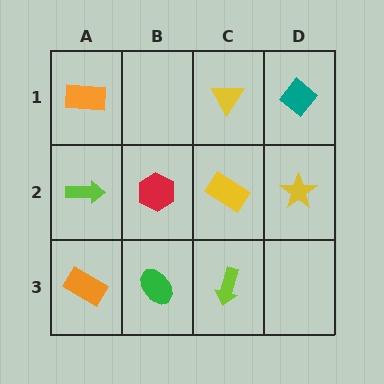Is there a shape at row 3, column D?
No, that cell is empty.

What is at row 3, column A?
An orange rectangle.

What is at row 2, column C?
A yellow rectangle.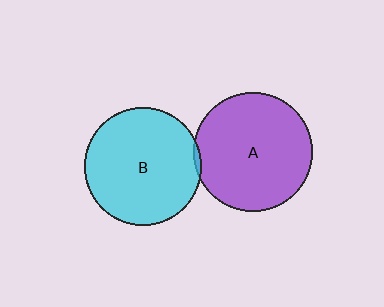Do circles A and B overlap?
Yes.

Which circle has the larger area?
Circle A (purple).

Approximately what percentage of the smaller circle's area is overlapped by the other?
Approximately 5%.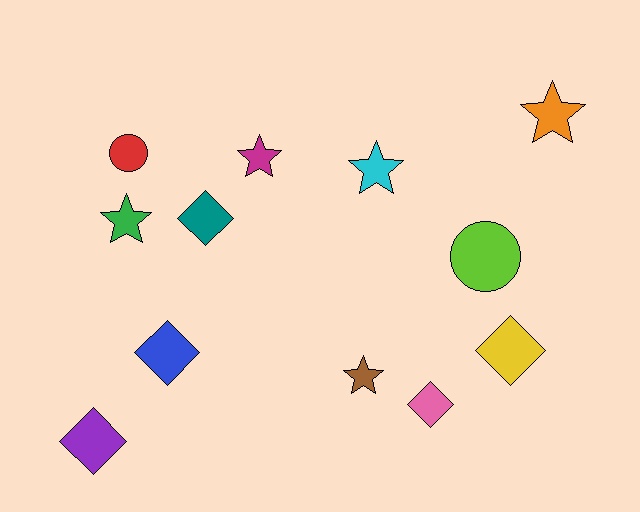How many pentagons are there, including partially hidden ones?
There are no pentagons.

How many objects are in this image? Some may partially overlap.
There are 12 objects.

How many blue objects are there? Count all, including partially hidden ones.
There is 1 blue object.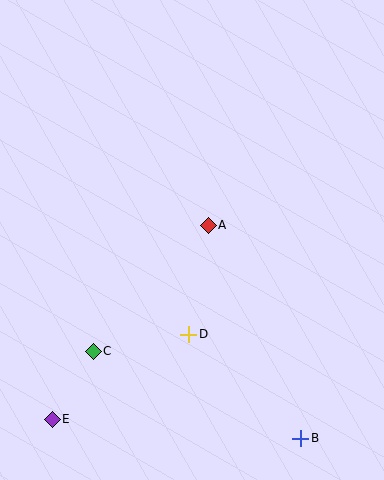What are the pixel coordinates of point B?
Point B is at (301, 438).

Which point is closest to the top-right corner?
Point A is closest to the top-right corner.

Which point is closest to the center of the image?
Point A at (208, 225) is closest to the center.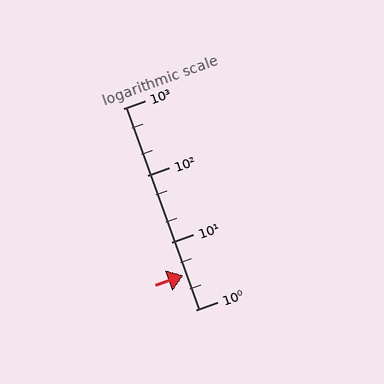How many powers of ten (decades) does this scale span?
The scale spans 3 decades, from 1 to 1000.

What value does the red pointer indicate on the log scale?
The pointer indicates approximately 3.2.